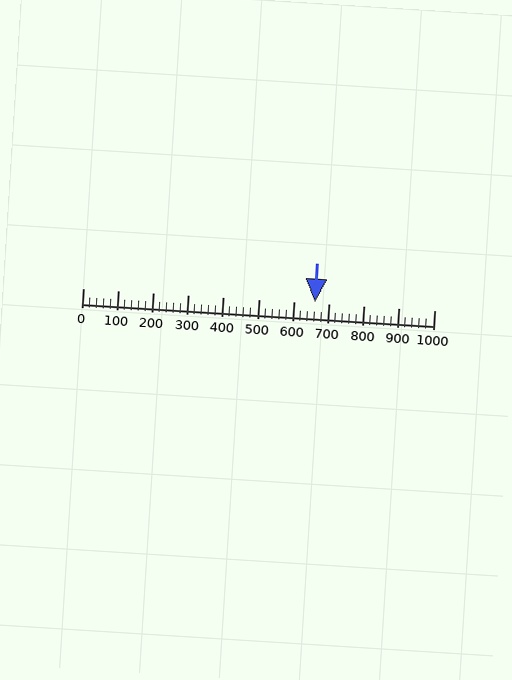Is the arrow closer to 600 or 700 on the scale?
The arrow is closer to 700.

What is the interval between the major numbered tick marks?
The major tick marks are spaced 100 units apart.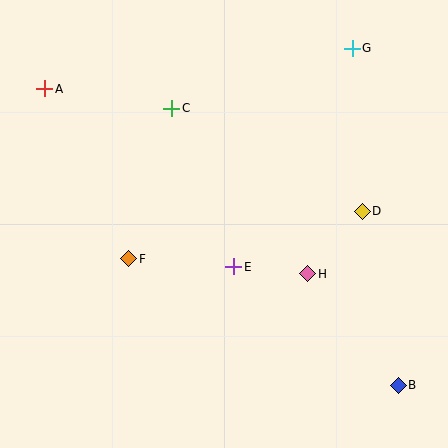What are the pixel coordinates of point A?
Point A is at (45, 89).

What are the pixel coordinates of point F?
Point F is at (129, 259).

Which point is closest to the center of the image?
Point E at (234, 267) is closest to the center.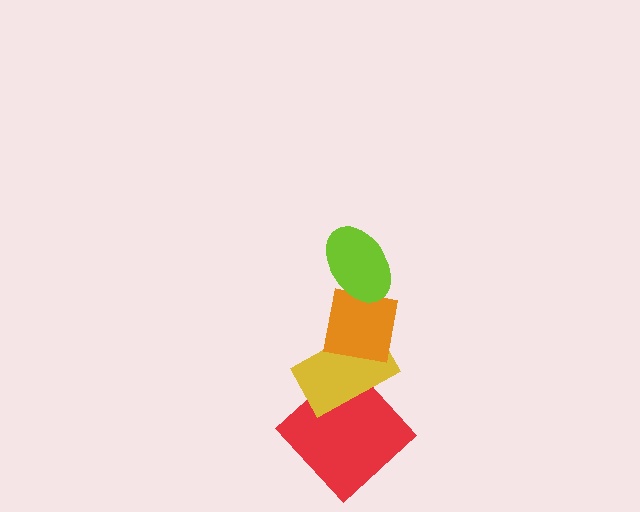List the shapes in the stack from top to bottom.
From top to bottom: the lime ellipse, the orange square, the yellow rectangle, the red diamond.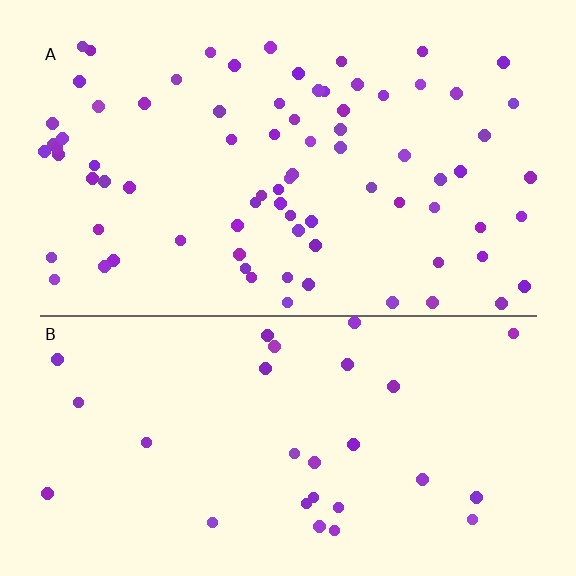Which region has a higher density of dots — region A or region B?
A (the top).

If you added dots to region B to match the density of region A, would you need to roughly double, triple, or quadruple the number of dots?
Approximately triple.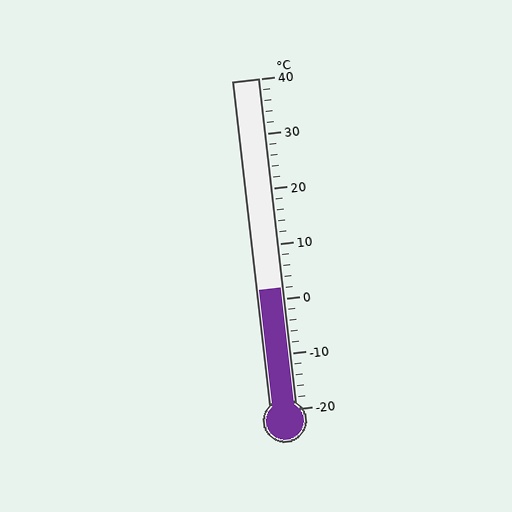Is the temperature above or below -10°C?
The temperature is above -10°C.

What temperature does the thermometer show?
The thermometer shows approximately 2°C.